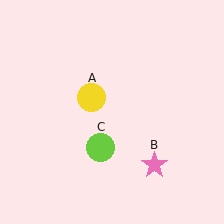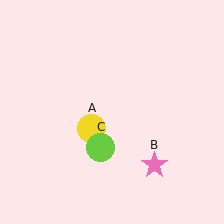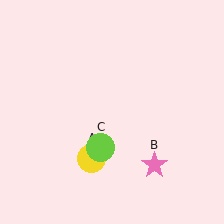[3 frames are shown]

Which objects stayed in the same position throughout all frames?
Pink star (object B) and lime circle (object C) remained stationary.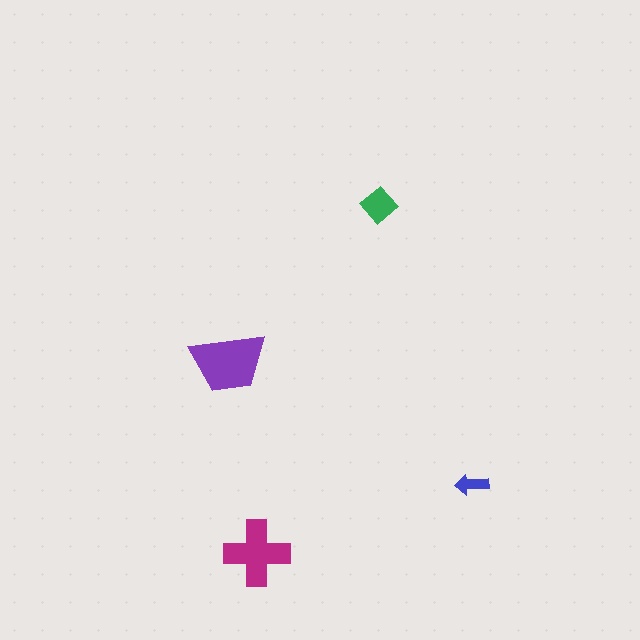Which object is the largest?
The purple trapezoid.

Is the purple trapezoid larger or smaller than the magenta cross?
Larger.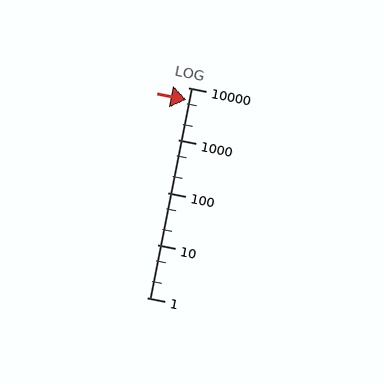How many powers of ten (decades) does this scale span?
The scale spans 4 decades, from 1 to 10000.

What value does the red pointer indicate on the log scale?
The pointer indicates approximately 5900.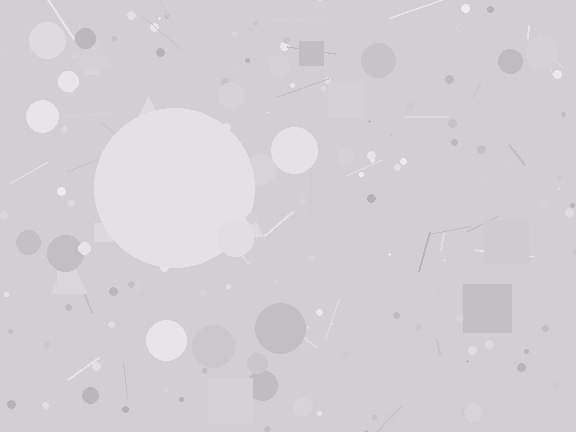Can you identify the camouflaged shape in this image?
The camouflaged shape is a circle.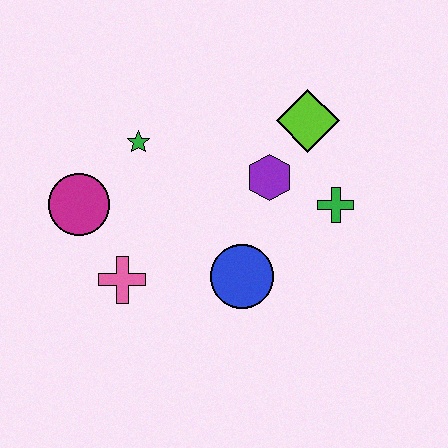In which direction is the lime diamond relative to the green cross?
The lime diamond is above the green cross.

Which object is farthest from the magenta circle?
The green cross is farthest from the magenta circle.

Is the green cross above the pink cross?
Yes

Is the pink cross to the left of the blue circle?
Yes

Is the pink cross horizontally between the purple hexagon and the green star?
No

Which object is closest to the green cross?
The purple hexagon is closest to the green cross.